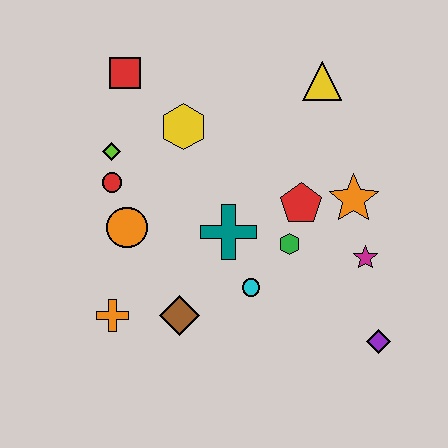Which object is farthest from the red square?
The purple diamond is farthest from the red square.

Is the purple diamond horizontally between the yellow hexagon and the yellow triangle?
No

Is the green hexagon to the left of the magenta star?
Yes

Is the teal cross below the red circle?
Yes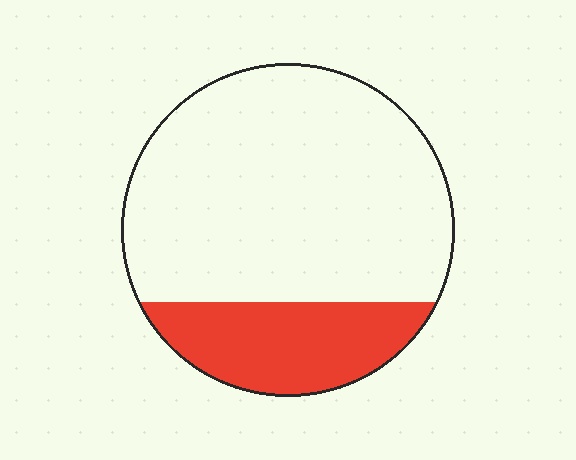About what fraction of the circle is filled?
About one quarter (1/4).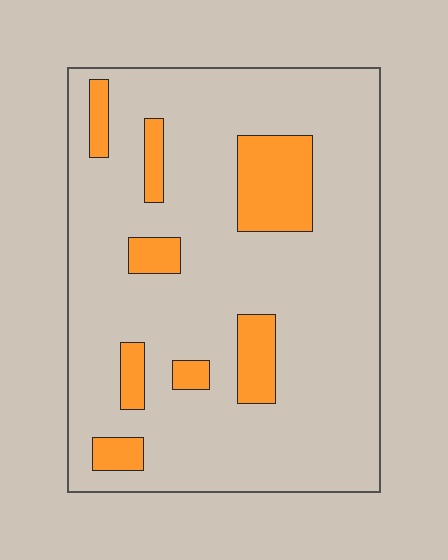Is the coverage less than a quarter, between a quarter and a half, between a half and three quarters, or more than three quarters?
Less than a quarter.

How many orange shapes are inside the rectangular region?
8.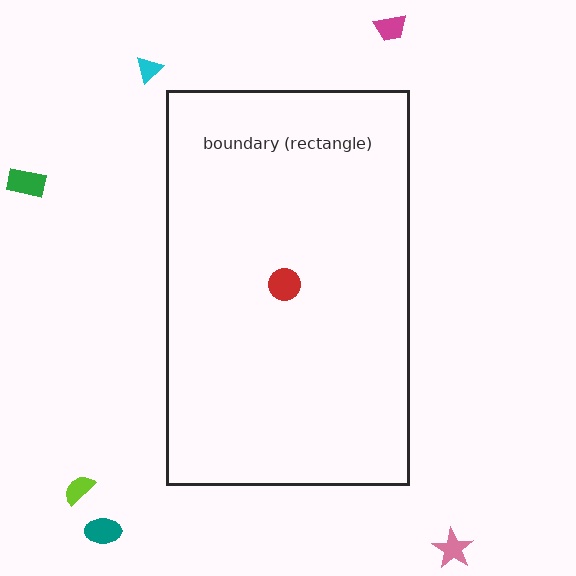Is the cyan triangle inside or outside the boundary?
Outside.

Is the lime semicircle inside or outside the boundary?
Outside.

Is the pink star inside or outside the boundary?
Outside.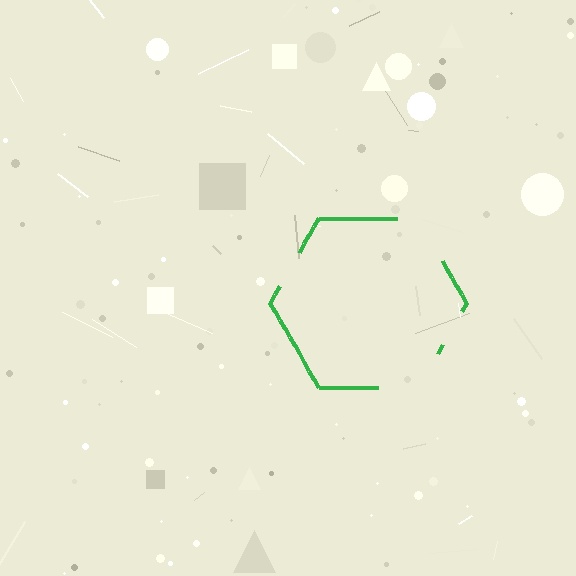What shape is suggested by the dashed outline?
The dashed outline suggests a hexagon.